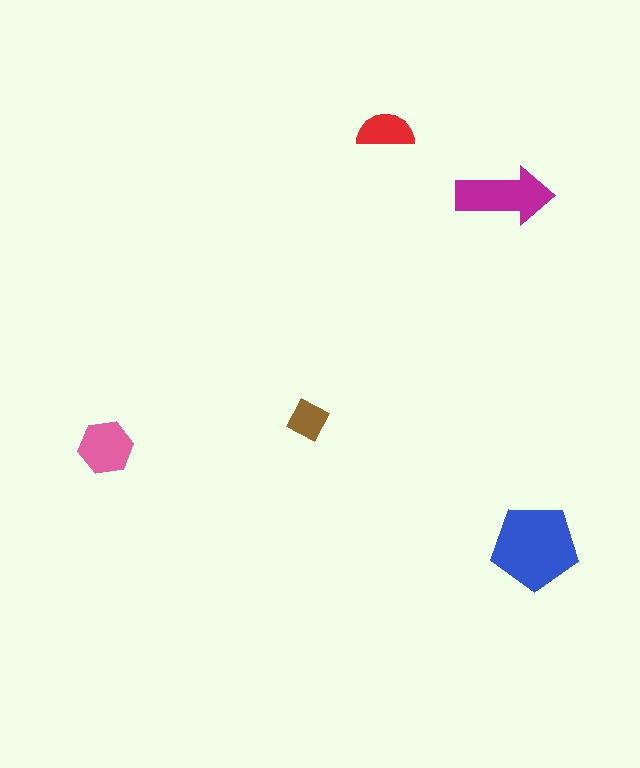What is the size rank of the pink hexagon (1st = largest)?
3rd.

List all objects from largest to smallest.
The blue pentagon, the magenta arrow, the pink hexagon, the red semicircle, the brown diamond.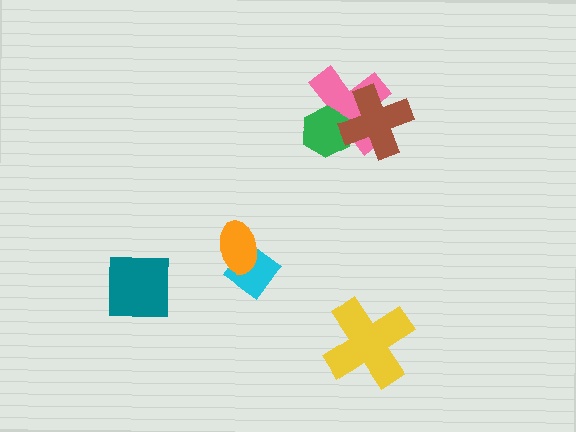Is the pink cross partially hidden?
Yes, it is partially covered by another shape.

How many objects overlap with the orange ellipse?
1 object overlaps with the orange ellipse.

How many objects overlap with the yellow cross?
0 objects overlap with the yellow cross.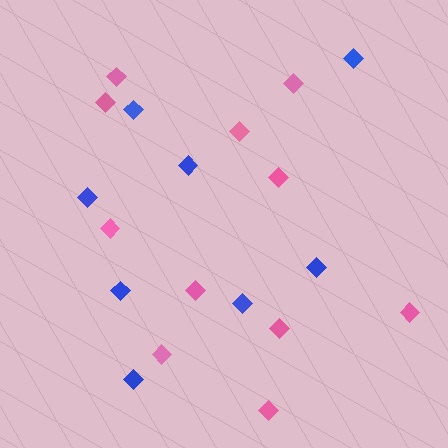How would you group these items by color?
There are 2 groups: one group of blue diamonds (8) and one group of pink diamonds (11).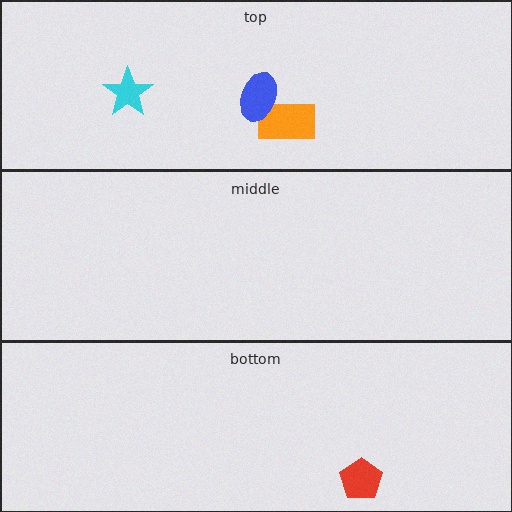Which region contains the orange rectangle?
The top region.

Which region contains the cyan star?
The top region.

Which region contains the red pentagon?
The bottom region.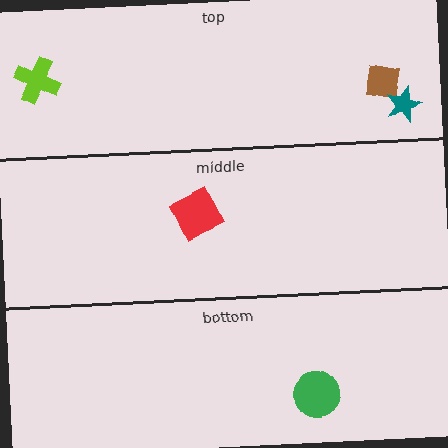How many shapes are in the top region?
3.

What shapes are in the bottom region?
The green circle.